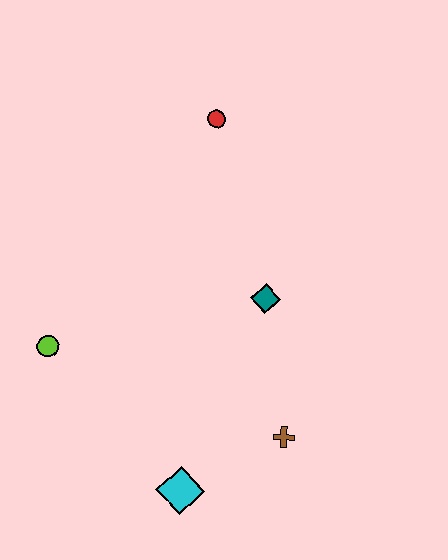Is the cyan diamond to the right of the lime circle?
Yes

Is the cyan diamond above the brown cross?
No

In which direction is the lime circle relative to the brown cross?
The lime circle is to the left of the brown cross.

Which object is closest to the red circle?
The teal diamond is closest to the red circle.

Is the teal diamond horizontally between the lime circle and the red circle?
No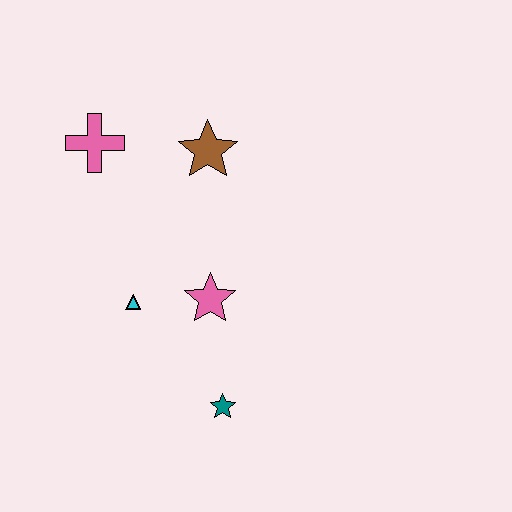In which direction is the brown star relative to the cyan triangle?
The brown star is above the cyan triangle.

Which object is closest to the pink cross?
The brown star is closest to the pink cross.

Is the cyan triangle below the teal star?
No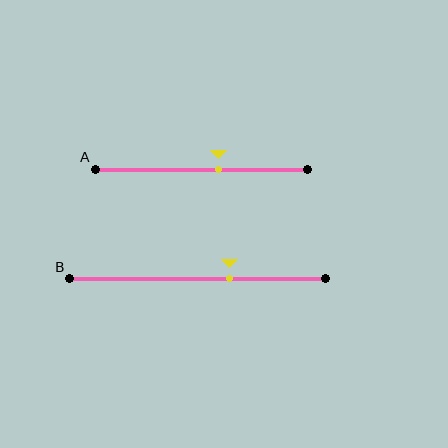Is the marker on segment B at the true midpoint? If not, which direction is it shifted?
No, the marker on segment B is shifted to the right by about 13% of the segment length.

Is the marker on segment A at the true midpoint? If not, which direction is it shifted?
No, the marker on segment A is shifted to the right by about 8% of the segment length.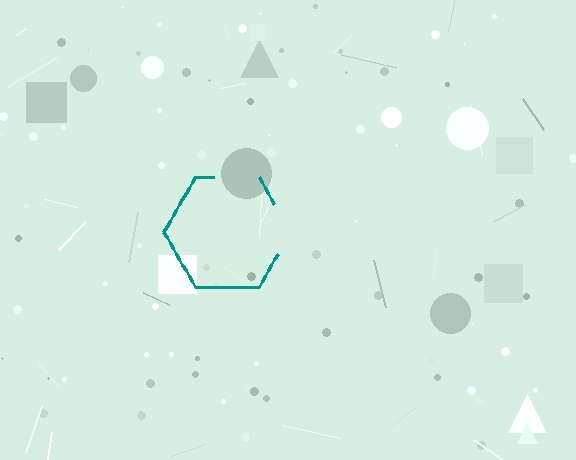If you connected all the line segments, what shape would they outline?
They would outline a hexagon.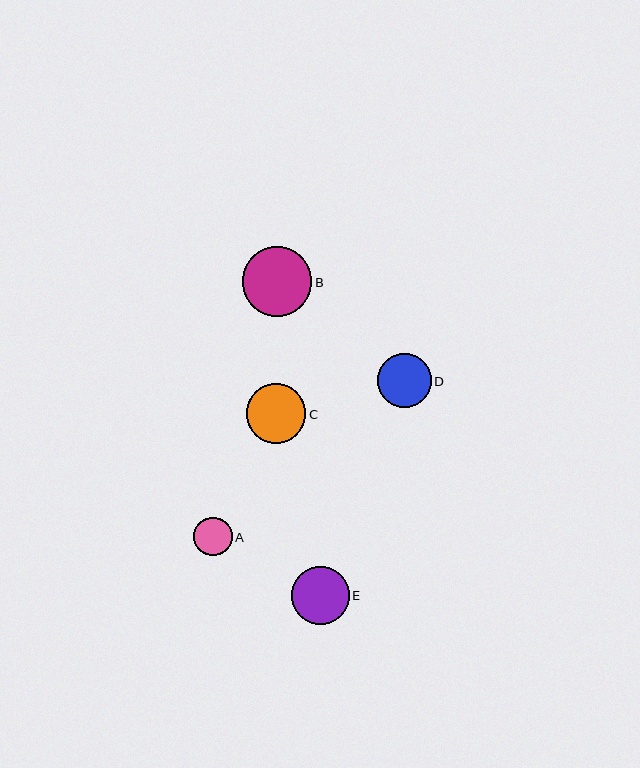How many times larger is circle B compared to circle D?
Circle B is approximately 1.3 times the size of circle D.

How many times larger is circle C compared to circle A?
Circle C is approximately 1.6 times the size of circle A.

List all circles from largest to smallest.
From largest to smallest: B, C, E, D, A.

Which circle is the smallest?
Circle A is the smallest with a size of approximately 38 pixels.